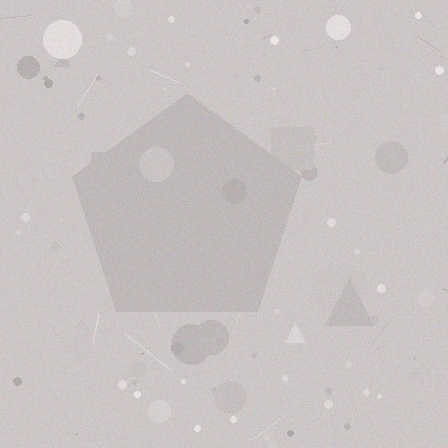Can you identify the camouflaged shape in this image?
The camouflaged shape is a pentagon.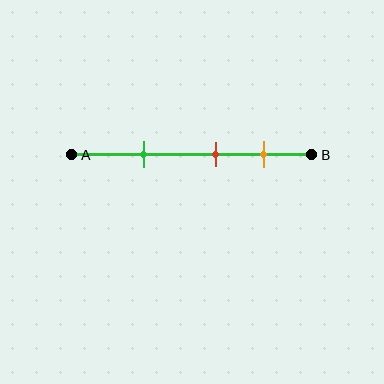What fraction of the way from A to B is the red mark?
The red mark is approximately 60% (0.6) of the way from A to B.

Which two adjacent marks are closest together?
The red and orange marks are the closest adjacent pair.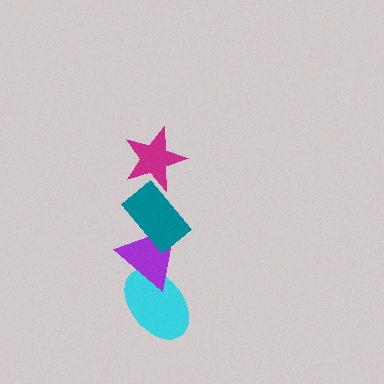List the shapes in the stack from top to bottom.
From top to bottom: the magenta star, the teal rectangle, the purple triangle, the cyan ellipse.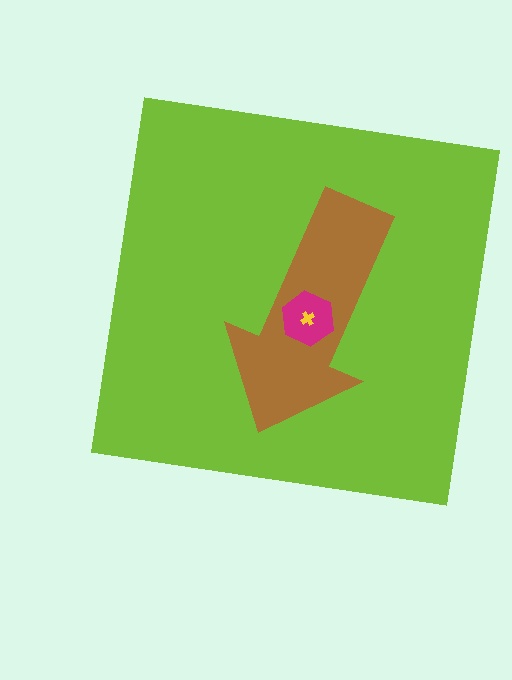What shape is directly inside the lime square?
The brown arrow.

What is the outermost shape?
The lime square.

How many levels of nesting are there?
4.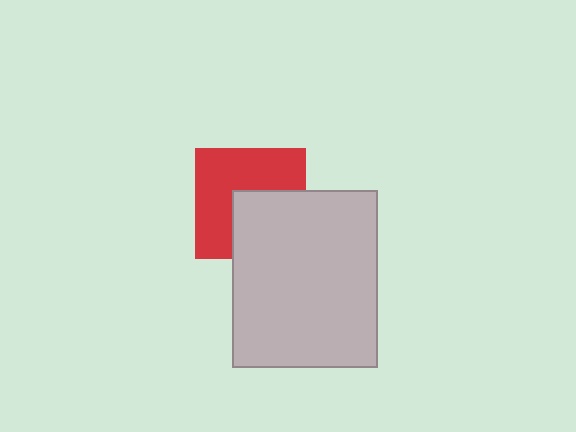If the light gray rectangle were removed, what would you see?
You would see the complete red square.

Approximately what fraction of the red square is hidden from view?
Roughly 42% of the red square is hidden behind the light gray rectangle.